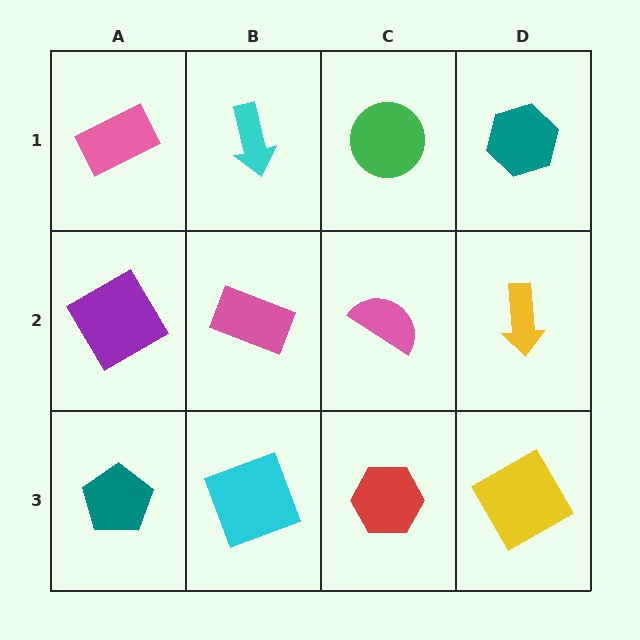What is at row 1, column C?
A green circle.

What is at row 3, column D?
A yellow square.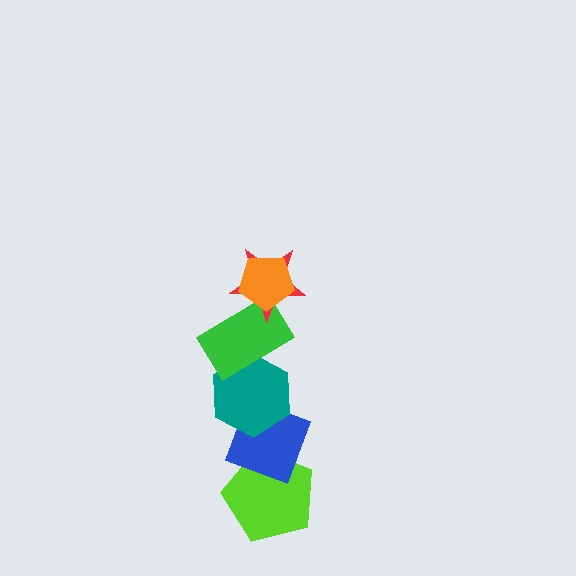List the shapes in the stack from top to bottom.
From top to bottom: the orange pentagon, the red star, the green rectangle, the teal hexagon, the blue diamond, the lime pentagon.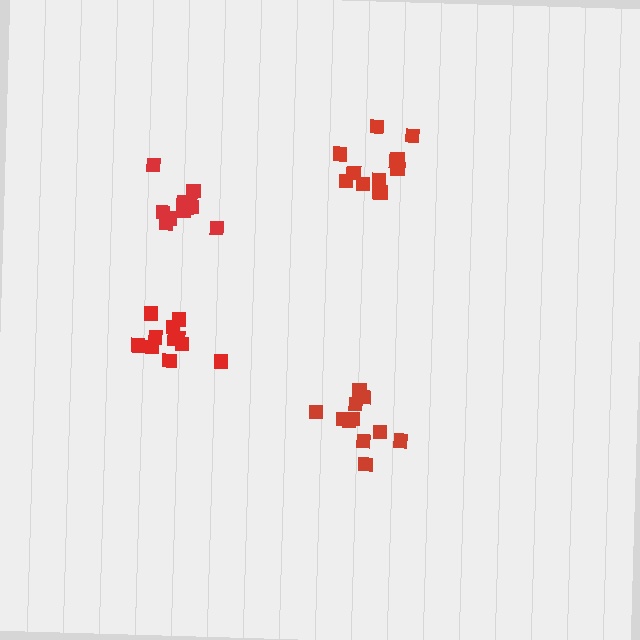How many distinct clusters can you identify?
There are 4 distinct clusters.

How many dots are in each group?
Group 1: 11 dots, Group 2: 12 dots, Group 3: 11 dots, Group 4: 11 dots (45 total).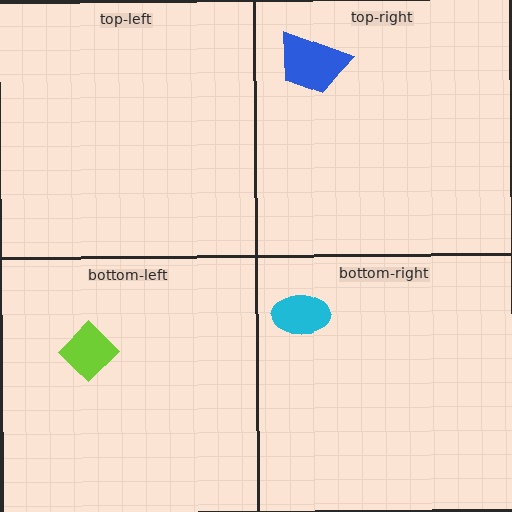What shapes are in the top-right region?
The blue trapezoid.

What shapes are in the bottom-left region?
The lime diamond.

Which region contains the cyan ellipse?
The bottom-right region.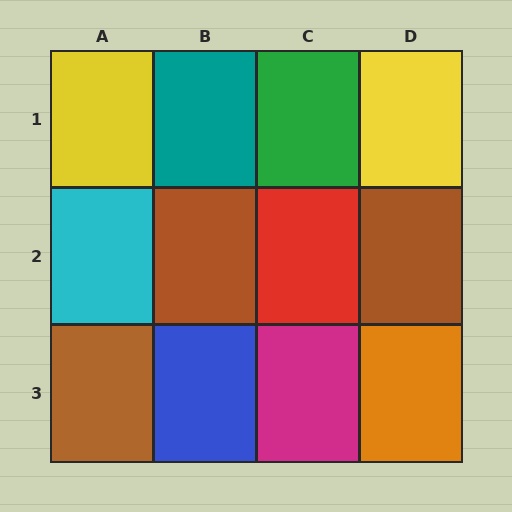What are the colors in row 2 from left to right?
Cyan, brown, red, brown.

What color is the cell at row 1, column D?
Yellow.